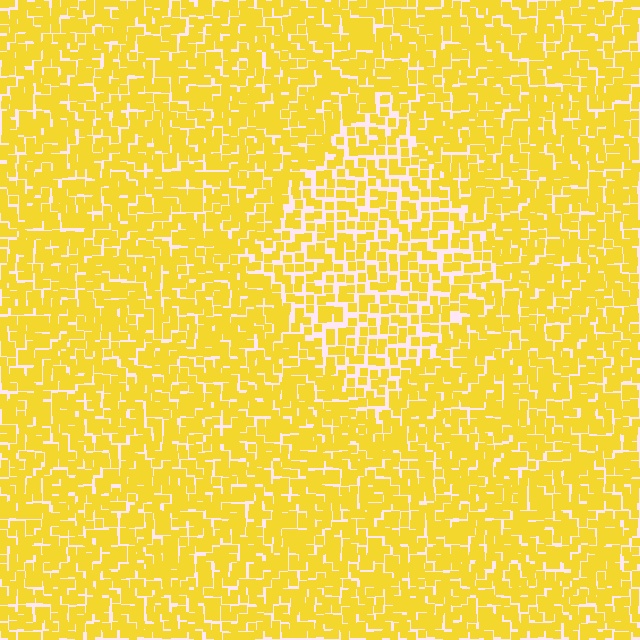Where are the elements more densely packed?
The elements are more densely packed outside the diamond boundary.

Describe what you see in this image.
The image contains small yellow elements arranged at two different densities. A diamond-shaped region is visible where the elements are less densely packed than the surrounding area.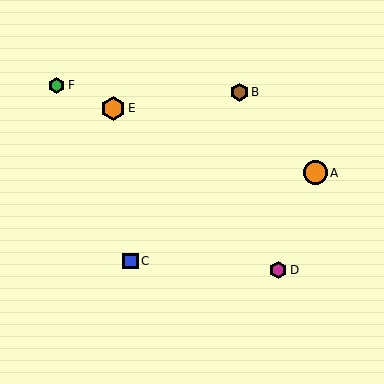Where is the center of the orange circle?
The center of the orange circle is at (316, 173).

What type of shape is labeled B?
Shape B is a brown hexagon.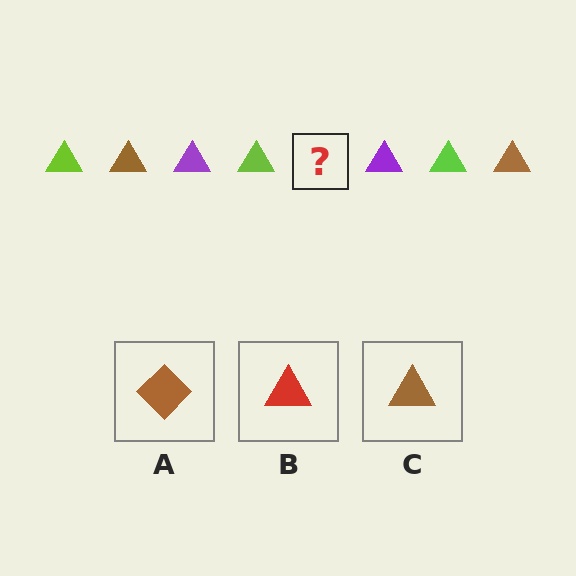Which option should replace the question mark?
Option C.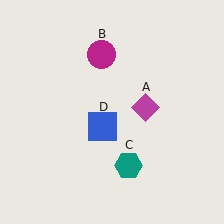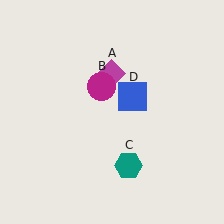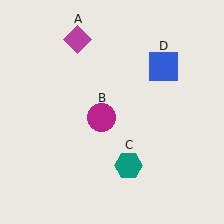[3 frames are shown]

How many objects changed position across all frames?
3 objects changed position: magenta diamond (object A), magenta circle (object B), blue square (object D).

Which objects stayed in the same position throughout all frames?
Teal hexagon (object C) remained stationary.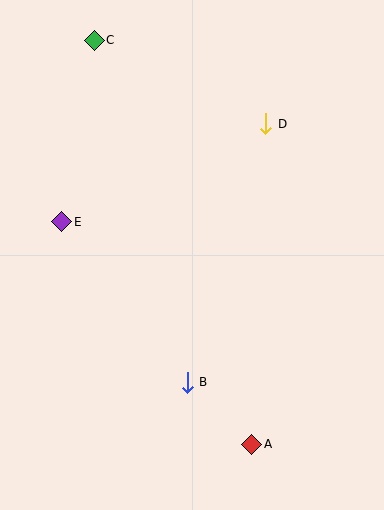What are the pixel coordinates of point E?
Point E is at (62, 222).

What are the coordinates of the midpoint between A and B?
The midpoint between A and B is at (220, 413).